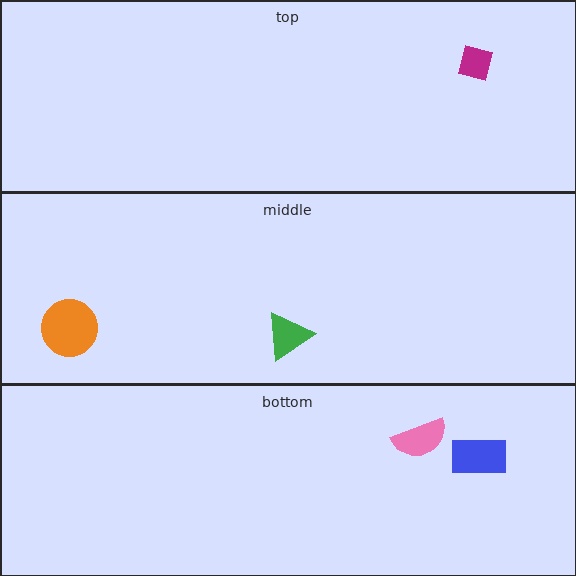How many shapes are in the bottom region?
2.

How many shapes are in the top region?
1.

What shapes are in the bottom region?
The pink semicircle, the blue rectangle.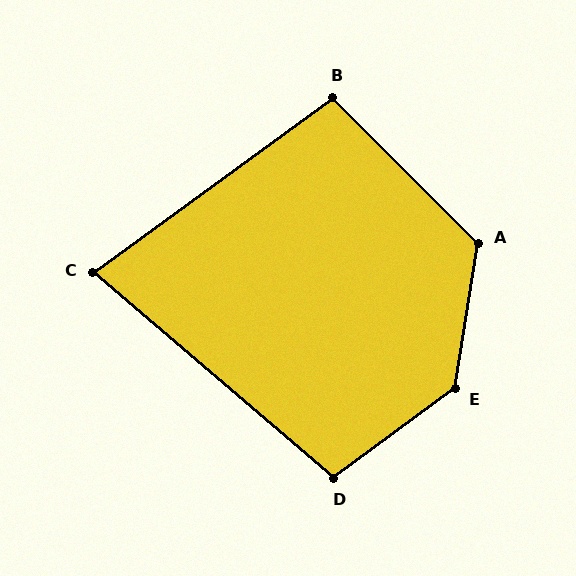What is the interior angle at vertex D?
Approximately 103 degrees (obtuse).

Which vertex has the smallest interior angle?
C, at approximately 77 degrees.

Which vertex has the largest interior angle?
E, at approximately 135 degrees.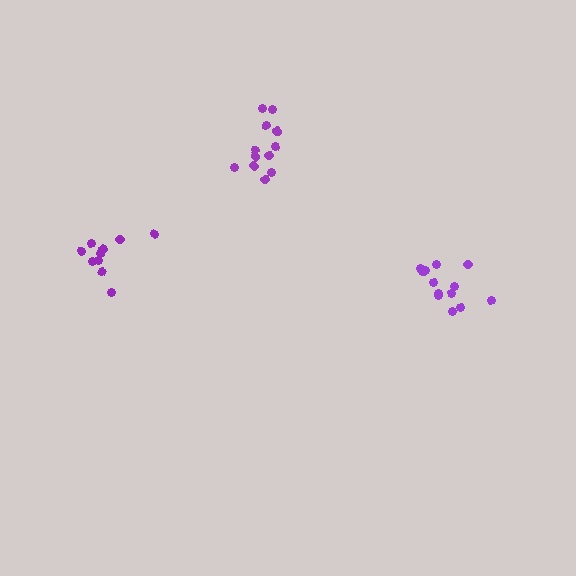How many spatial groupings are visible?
There are 3 spatial groupings.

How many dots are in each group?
Group 1: 12 dots, Group 2: 10 dots, Group 3: 13 dots (35 total).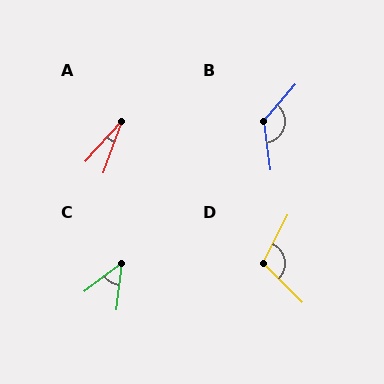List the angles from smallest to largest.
A (22°), C (46°), D (108°), B (131°).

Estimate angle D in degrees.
Approximately 108 degrees.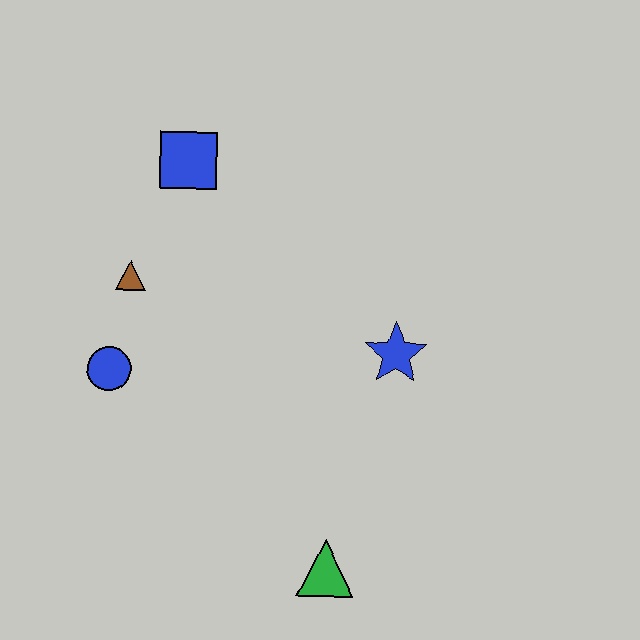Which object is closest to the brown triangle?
The blue circle is closest to the brown triangle.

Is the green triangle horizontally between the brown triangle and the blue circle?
No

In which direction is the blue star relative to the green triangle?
The blue star is above the green triangle.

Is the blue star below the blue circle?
No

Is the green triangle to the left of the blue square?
No